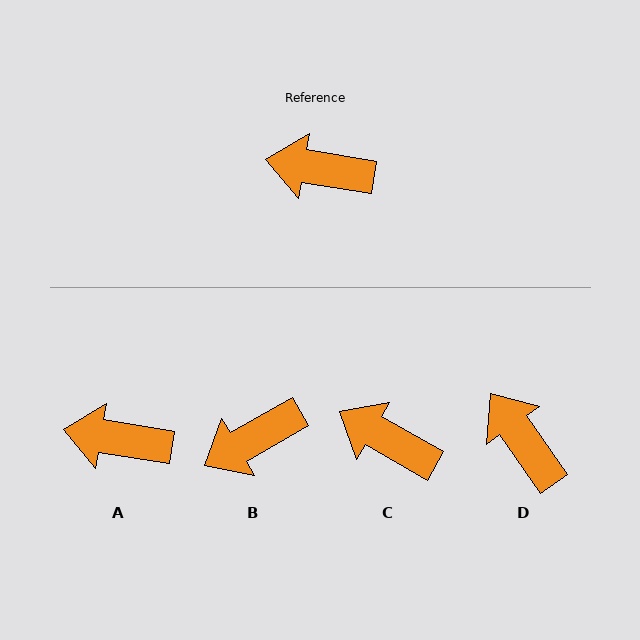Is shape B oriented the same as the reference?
No, it is off by about 39 degrees.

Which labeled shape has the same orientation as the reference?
A.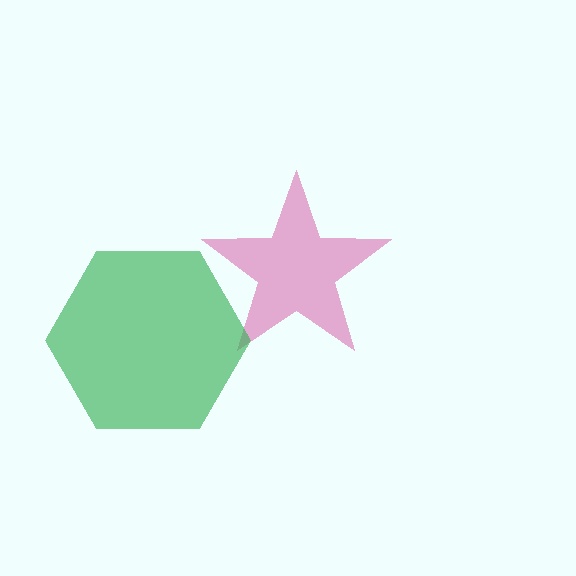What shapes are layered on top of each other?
The layered shapes are: a magenta star, a green hexagon.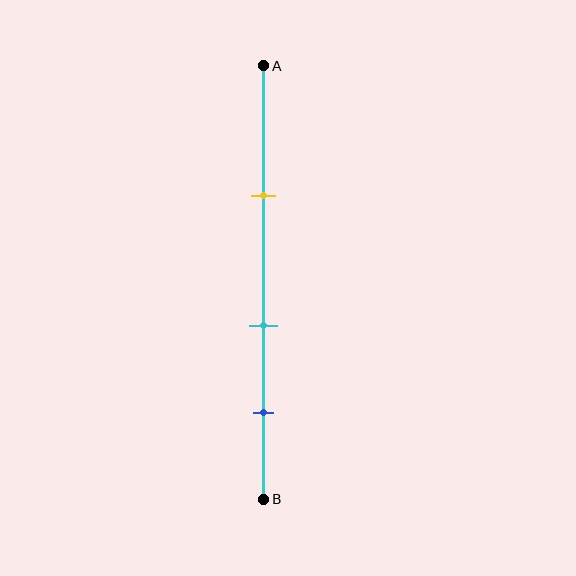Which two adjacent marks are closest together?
The cyan and blue marks are the closest adjacent pair.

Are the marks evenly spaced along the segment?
Yes, the marks are approximately evenly spaced.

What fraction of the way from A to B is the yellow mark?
The yellow mark is approximately 30% (0.3) of the way from A to B.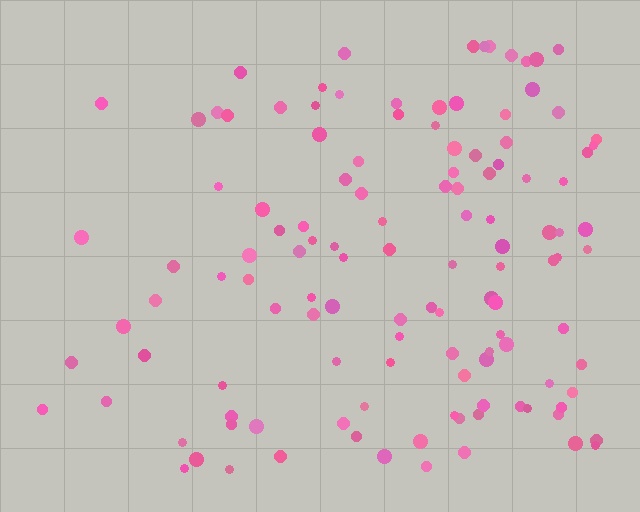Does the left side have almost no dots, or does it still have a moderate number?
Still a moderate number, just noticeably fewer than the right.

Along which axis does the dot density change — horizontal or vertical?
Horizontal.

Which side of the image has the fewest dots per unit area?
The left.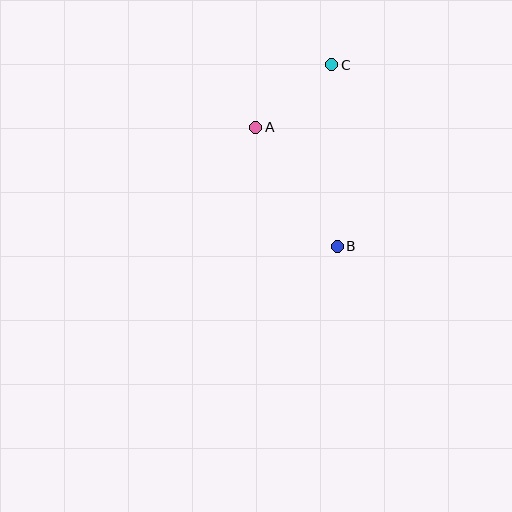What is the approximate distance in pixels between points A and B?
The distance between A and B is approximately 144 pixels.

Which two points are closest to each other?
Points A and C are closest to each other.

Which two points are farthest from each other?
Points B and C are farthest from each other.